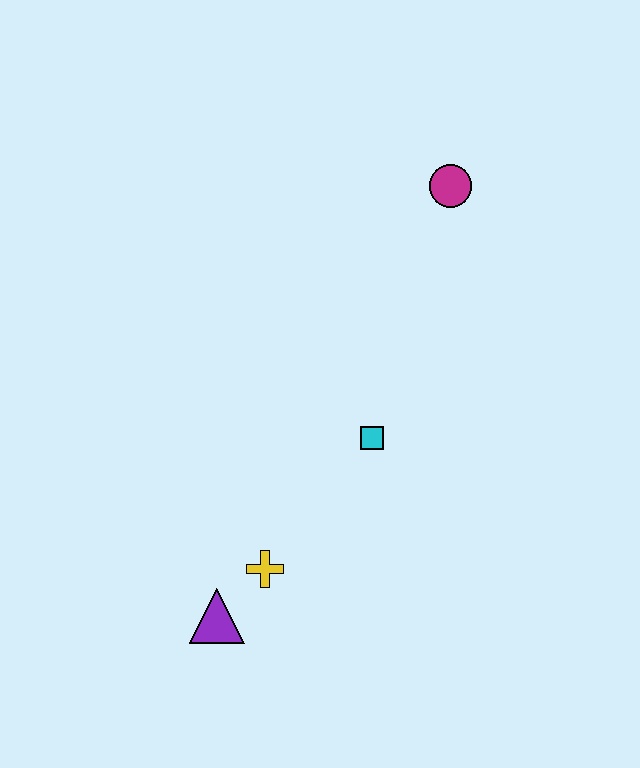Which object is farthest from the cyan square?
The magenta circle is farthest from the cyan square.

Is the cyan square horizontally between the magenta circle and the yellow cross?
Yes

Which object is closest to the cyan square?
The yellow cross is closest to the cyan square.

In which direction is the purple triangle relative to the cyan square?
The purple triangle is below the cyan square.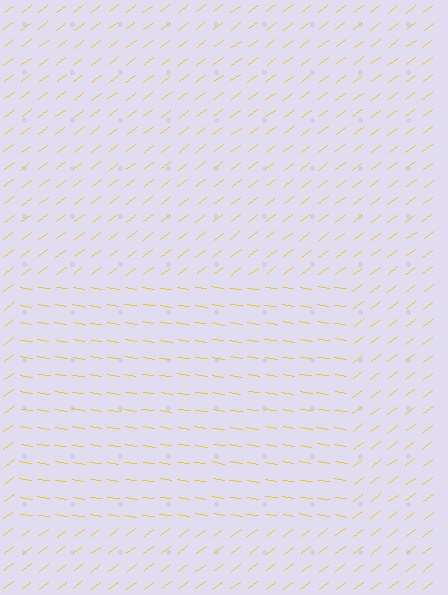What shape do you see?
I see a rectangle.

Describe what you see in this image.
The image is filled with small yellow line segments. A rectangle region in the image has lines oriented differently from the surrounding lines, creating a visible texture boundary.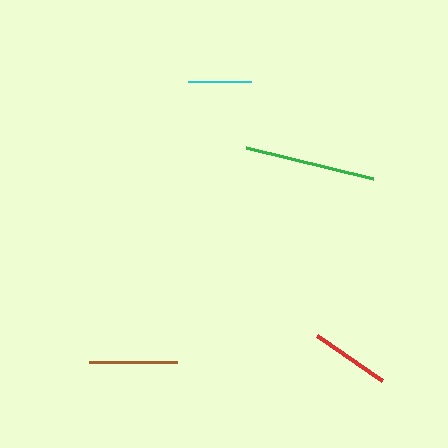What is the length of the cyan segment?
The cyan segment is approximately 63 pixels long.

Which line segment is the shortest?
The cyan line is the shortest at approximately 63 pixels.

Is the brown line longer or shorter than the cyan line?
The brown line is longer than the cyan line.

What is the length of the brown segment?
The brown segment is approximately 88 pixels long.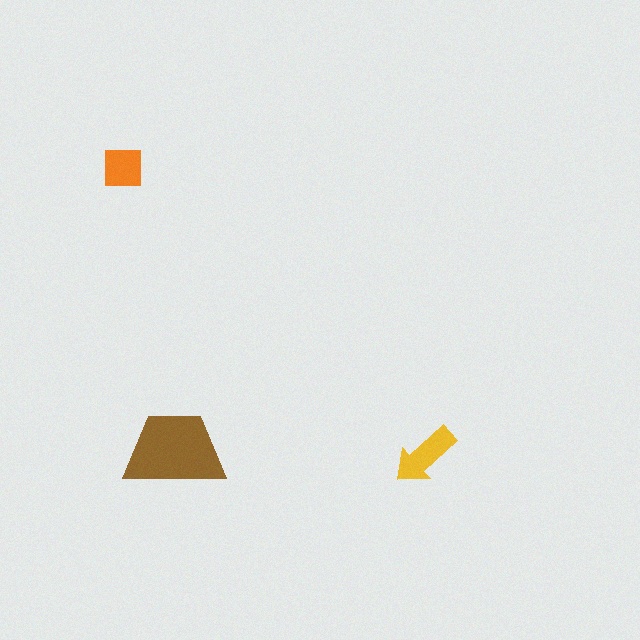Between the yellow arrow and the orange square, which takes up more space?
The yellow arrow.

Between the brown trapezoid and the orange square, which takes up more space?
The brown trapezoid.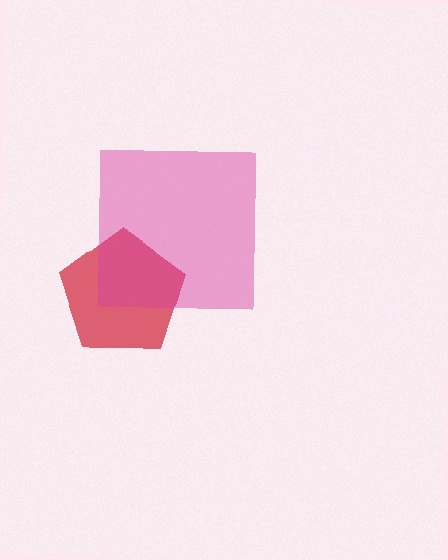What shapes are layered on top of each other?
The layered shapes are: a red pentagon, a magenta square.